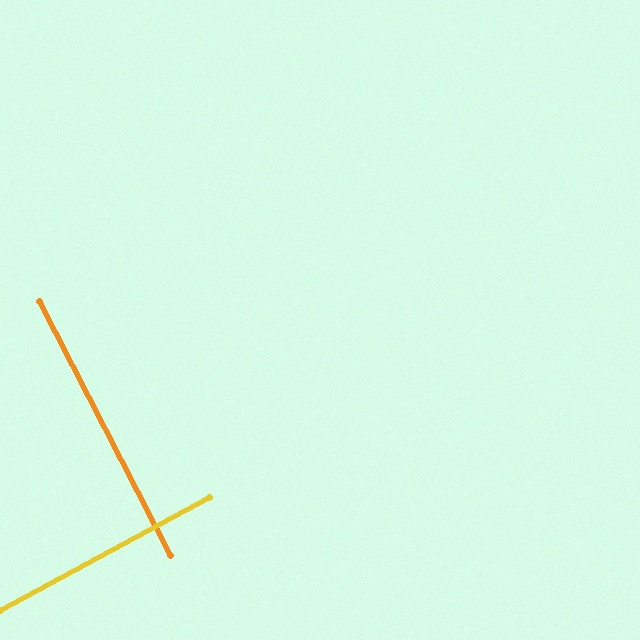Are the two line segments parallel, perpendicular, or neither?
Perpendicular — they meet at approximately 89°.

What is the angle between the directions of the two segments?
Approximately 89 degrees.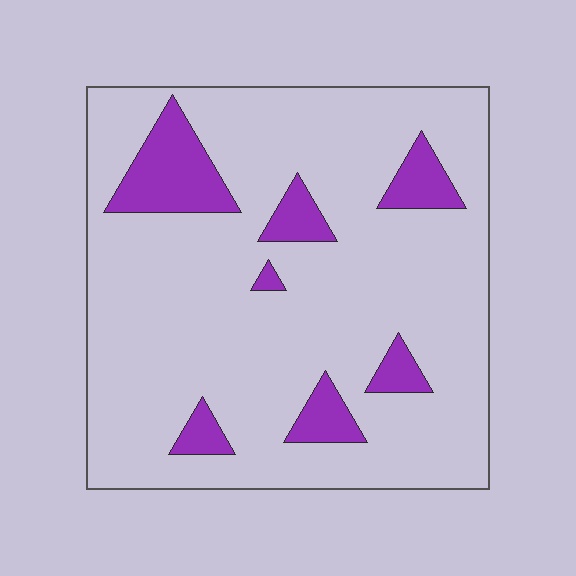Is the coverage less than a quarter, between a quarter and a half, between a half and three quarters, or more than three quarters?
Less than a quarter.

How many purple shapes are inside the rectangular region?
7.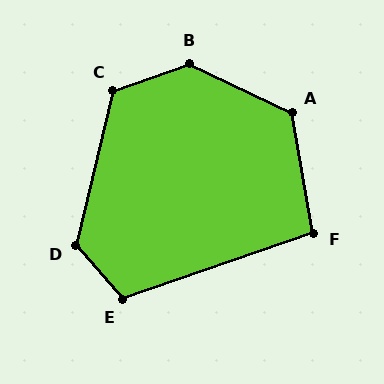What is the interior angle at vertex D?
Approximately 125 degrees (obtuse).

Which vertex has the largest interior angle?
B, at approximately 135 degrees.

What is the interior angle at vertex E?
Approximately 112 degrees (obtuse).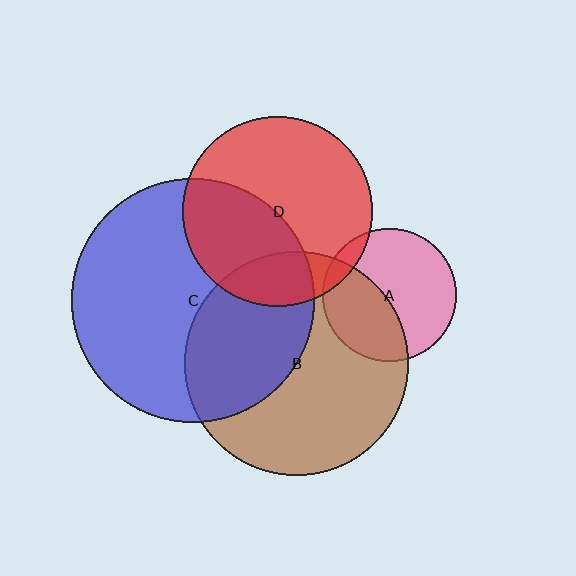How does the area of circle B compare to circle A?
Approximately 2.8 times.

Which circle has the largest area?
Circle C (blue).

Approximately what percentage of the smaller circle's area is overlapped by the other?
Approximately 40%.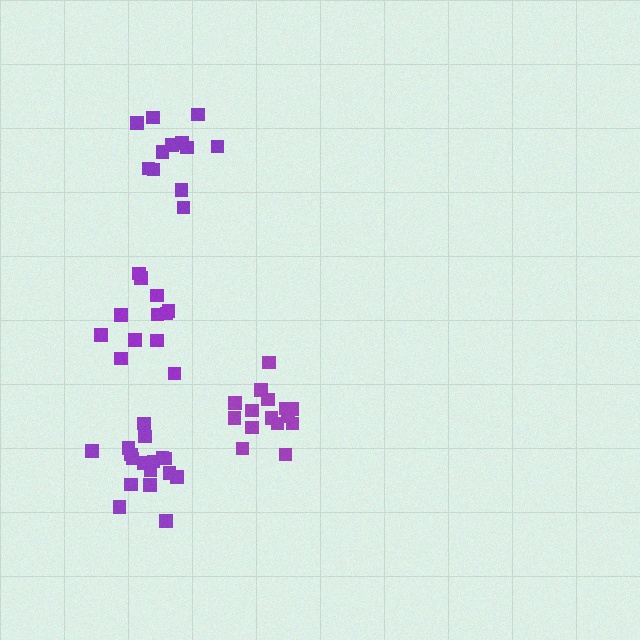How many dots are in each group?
Group 1: 15 dots, Group 2: 12 dots, Group 3: 17 dots, Group 4: 12 dots (56 total).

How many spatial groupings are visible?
There are 4 spatial groupings.